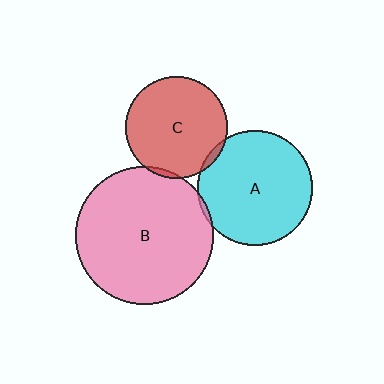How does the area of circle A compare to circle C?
Approximately 1.3 times.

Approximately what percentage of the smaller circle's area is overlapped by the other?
Approximately 5%.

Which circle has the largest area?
Circle B (pink).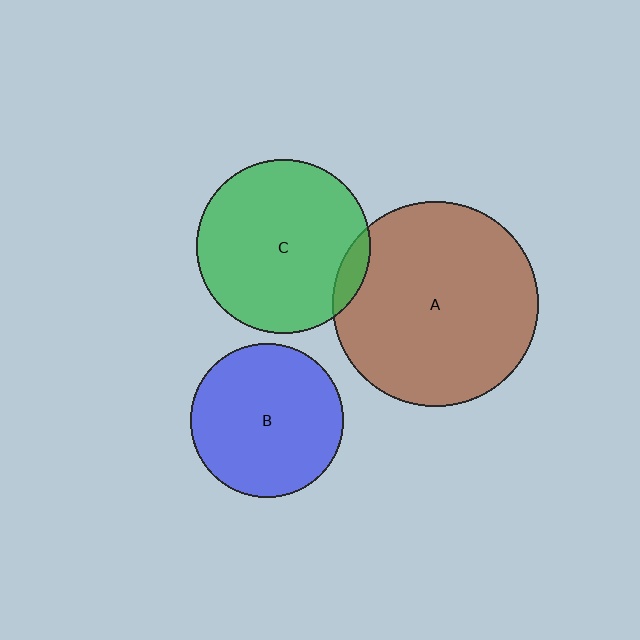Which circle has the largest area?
Circle A (brown).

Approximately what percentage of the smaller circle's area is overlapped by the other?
Approximately 10%.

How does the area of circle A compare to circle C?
Approximately 1.4 times.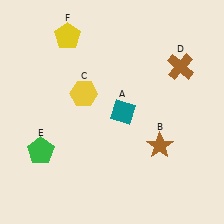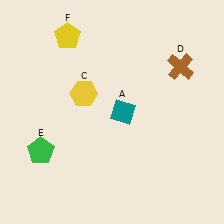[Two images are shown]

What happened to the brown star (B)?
The brown star (B) was removed in Image 2. It was in the bottom-right area of Image 1.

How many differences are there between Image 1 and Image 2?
There is 1 difference between the two images.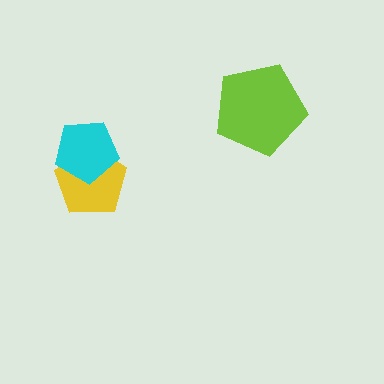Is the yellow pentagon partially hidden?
Yes, it is partially covered by another shape.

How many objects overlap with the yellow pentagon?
1 object overlaps with the yellow pentagon.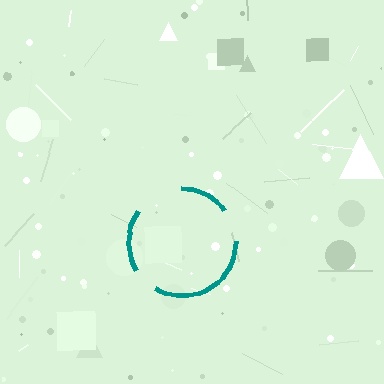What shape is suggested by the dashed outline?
The dashed outline suggests a circle.